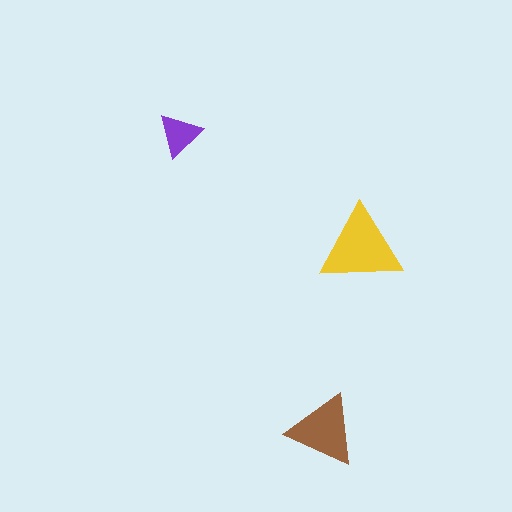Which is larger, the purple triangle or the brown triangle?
The brown one.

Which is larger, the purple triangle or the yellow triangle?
The yellow one.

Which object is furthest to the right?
The yellow triangle is rightmost.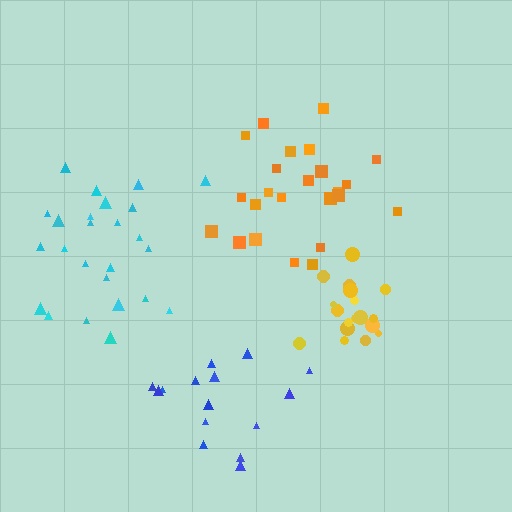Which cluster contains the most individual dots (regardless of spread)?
Cyan (25).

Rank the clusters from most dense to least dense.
yellow, orange, cyan, blue.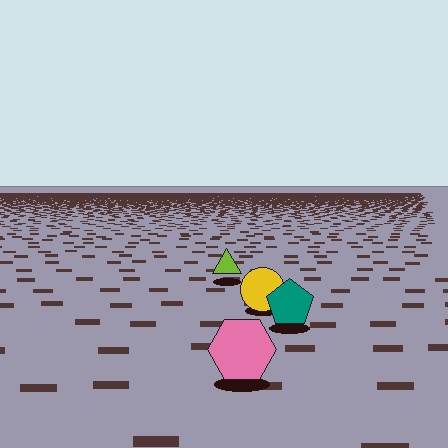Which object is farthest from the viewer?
The lime triangle is farthest from the viewer. It appears smaller and the ground texture around it is denser.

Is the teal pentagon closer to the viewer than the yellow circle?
Yes. The teal pentagon is closer — you can tell from the texture gradient: the ground texture is coarser near it.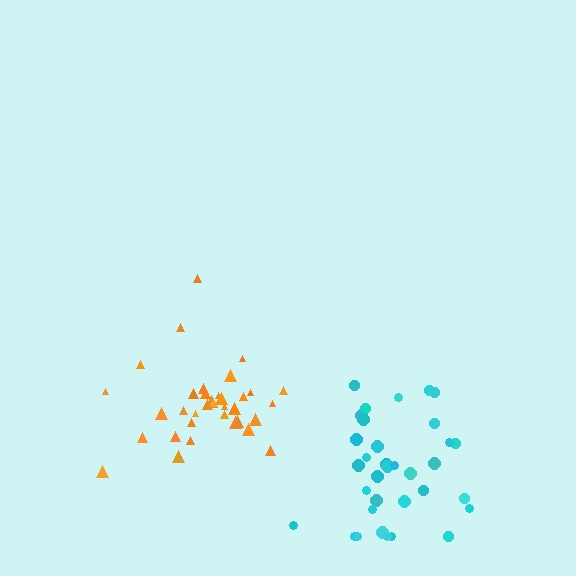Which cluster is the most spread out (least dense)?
Cyan.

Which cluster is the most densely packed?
Orange.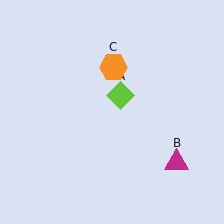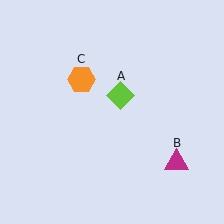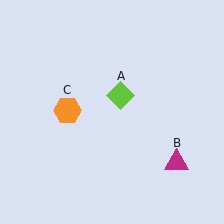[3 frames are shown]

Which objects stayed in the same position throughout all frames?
Lime diamond (object A) and magenta triangle (object B) remained stationary.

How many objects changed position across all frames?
1 object changed position: orange hexagon (object C).